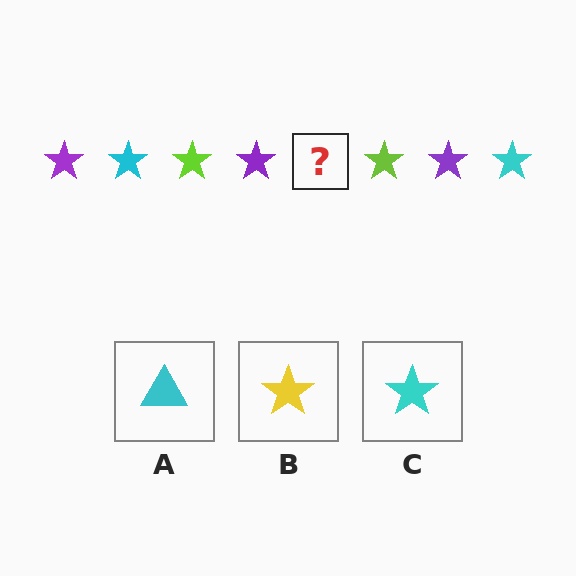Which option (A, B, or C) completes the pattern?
C.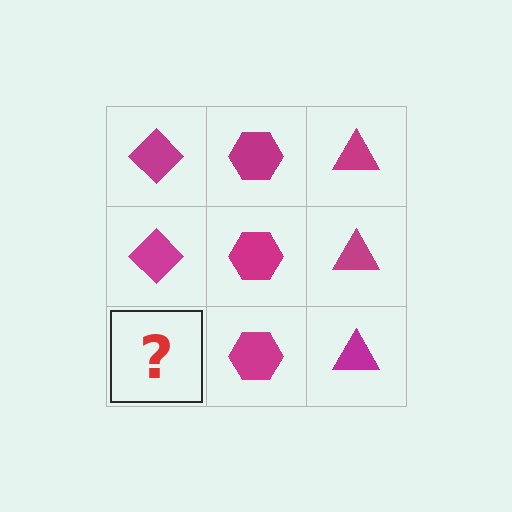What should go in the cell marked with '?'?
The missing cell should contain a magenta diamond.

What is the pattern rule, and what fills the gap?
The rule is that each column has a consistent shape. The gap should be filled with a magenta diamond.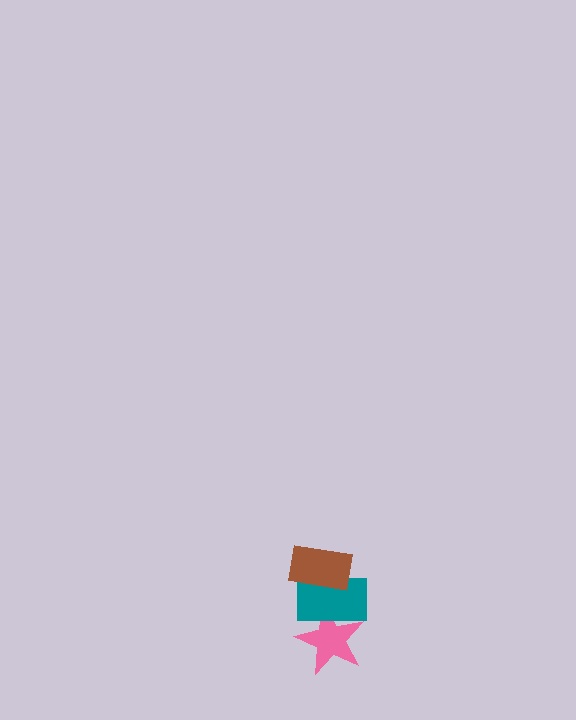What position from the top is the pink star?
The pink star is 3rd from the top.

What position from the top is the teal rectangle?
The teal rectangle is 2nd from the top.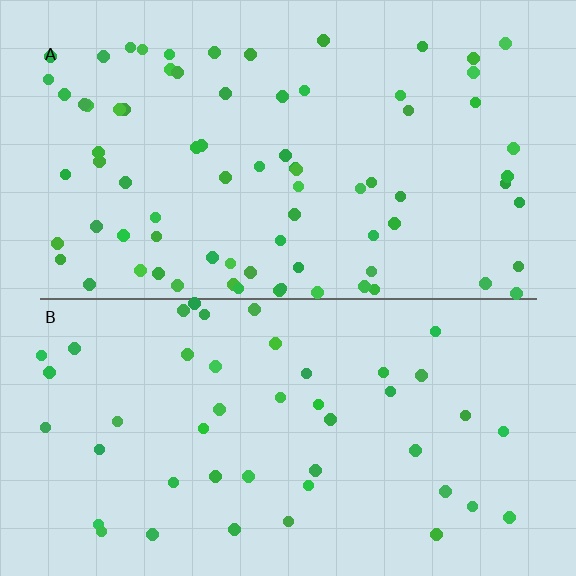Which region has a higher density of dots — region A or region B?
A (the top).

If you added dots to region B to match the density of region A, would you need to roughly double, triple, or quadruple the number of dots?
Approximately double.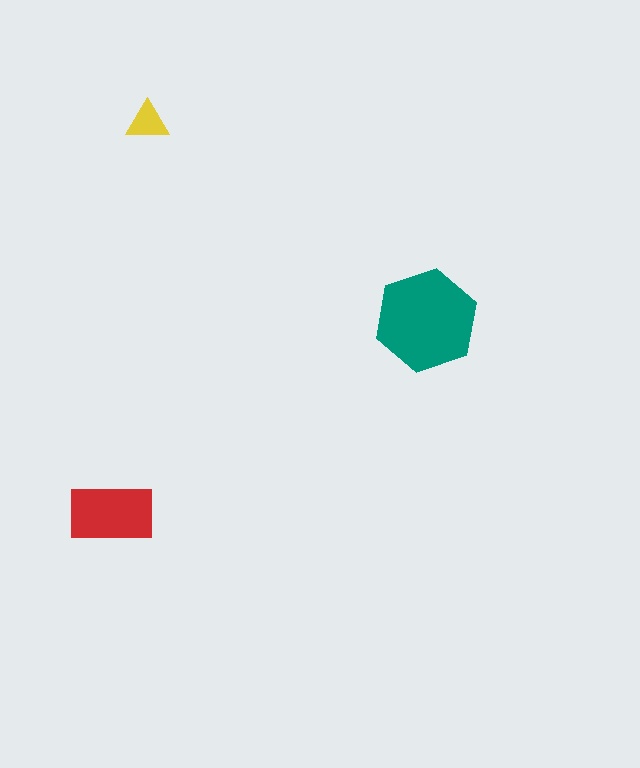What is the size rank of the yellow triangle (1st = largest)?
3rd.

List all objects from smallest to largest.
The yellow triangle, the red rectangle, the teal hexagon.